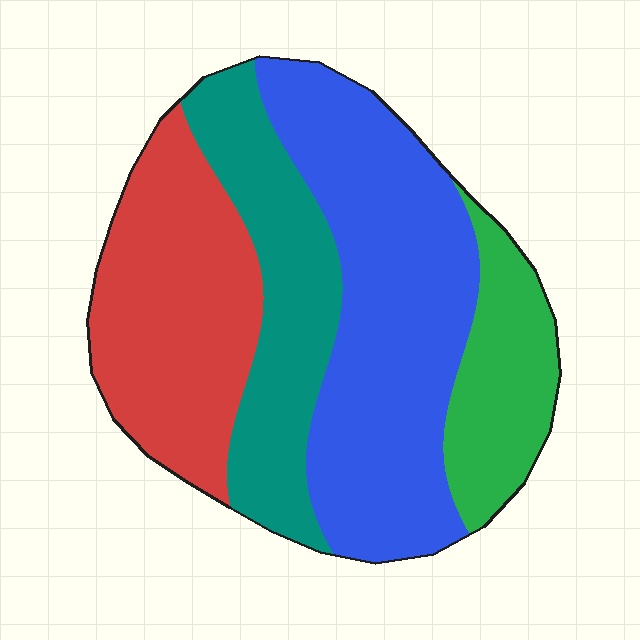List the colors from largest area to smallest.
From largest to smallest: blue, red, teal, green.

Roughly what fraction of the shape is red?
Red takes up between a quarter and a half of the shape.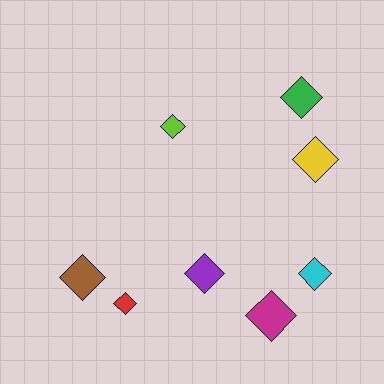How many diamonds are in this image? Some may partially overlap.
There are 8 diamonds.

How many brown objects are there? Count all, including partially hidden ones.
There is 1 brown object.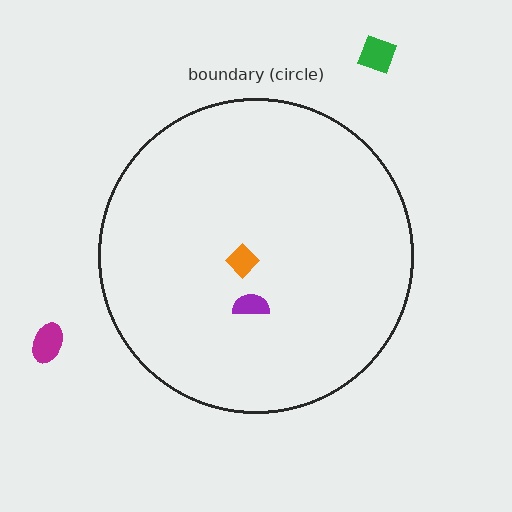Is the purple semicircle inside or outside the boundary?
Inside.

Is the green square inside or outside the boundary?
Outside.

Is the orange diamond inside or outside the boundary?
Inside.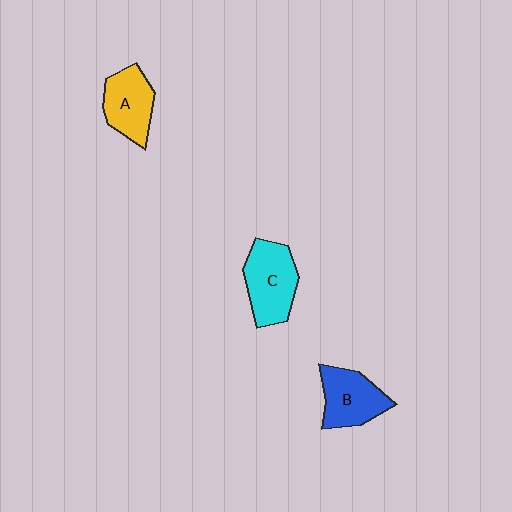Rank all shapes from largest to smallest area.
From largest to smallest: C (cyan), B (blue), A (yellow).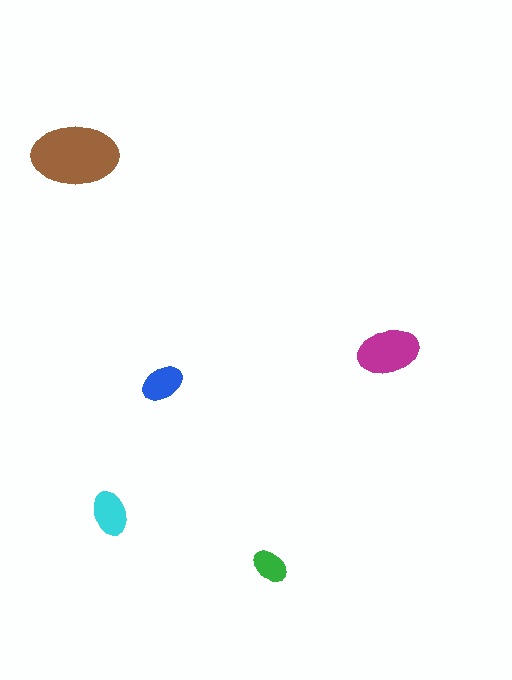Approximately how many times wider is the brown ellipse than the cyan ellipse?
About 2 times wider.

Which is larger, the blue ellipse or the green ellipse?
The blue one.